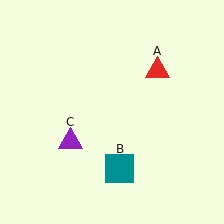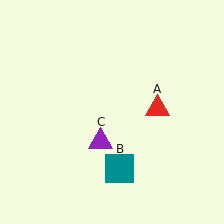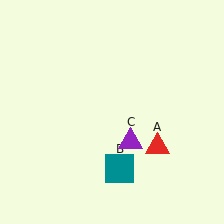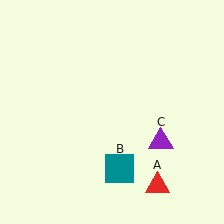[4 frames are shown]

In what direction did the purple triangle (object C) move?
The purple triangle (object C) moved right.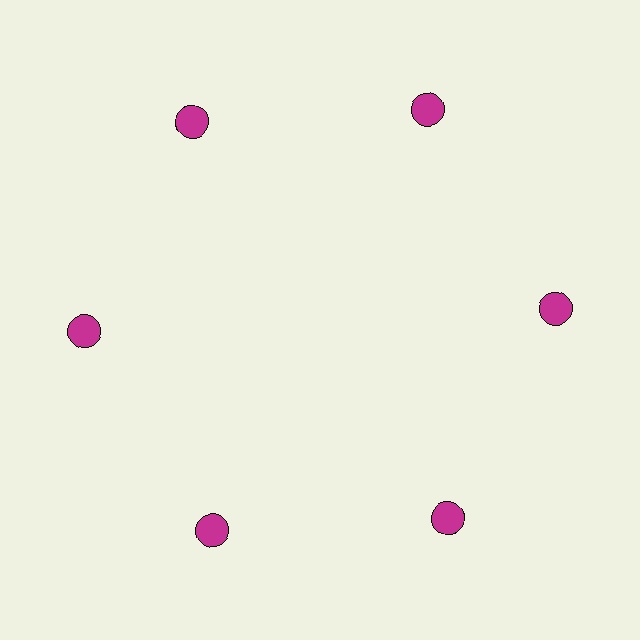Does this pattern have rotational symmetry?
Yes, this pattern has 6-fold rotational symmetry. It looks the same after rotating 60 degrees around the center.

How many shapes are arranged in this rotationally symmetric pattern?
There are 6 shapes, arranged in 6 groups of 1.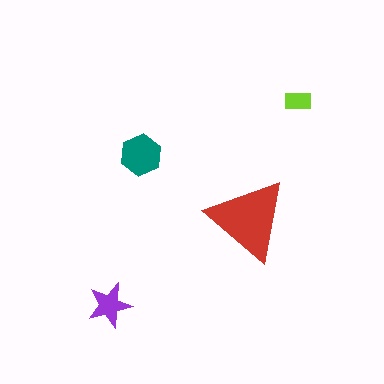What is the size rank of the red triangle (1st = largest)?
1st.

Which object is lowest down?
The purple star is bottommost.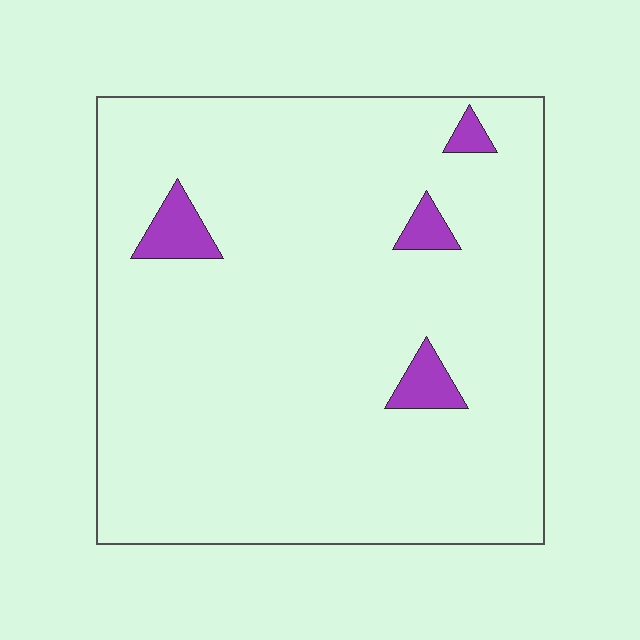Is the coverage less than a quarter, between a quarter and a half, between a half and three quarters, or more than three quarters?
Less than a quarter.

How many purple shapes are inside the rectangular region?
4.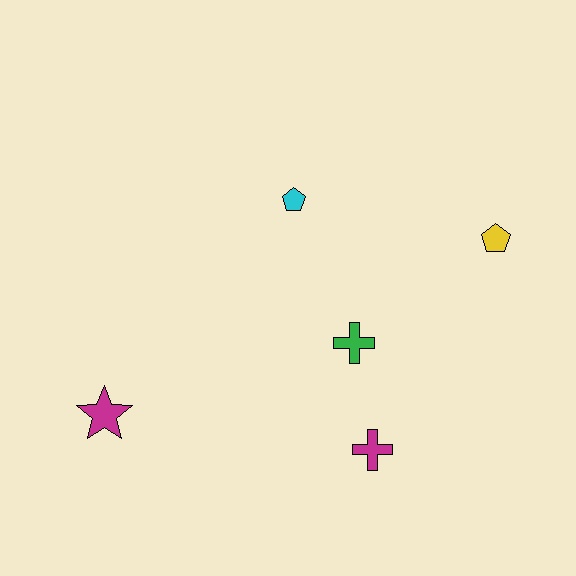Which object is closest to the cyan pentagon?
The green cross is closest to the cyan pentagon.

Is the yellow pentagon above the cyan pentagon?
No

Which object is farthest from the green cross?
The magenta star is farthest from the green cross.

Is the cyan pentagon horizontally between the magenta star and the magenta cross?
Yes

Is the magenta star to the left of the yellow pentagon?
Yes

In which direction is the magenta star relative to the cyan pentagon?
The magenta star is below the cyan pentagon.